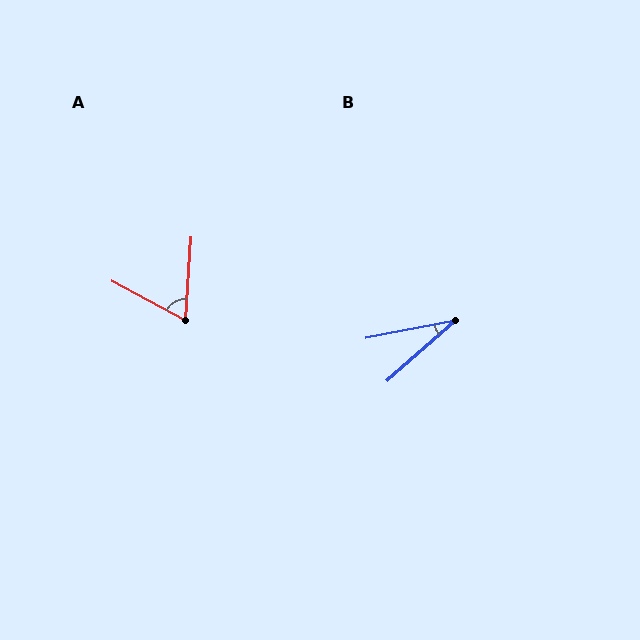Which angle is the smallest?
B, at approximately 30 degrees.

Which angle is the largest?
A, at approximately 65 degrees.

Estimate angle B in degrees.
Approximately 30 degrees.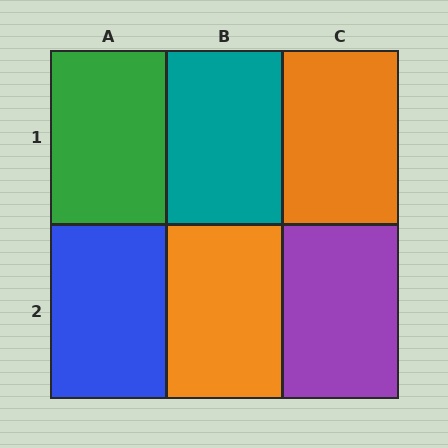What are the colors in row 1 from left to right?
Green, teal, orange.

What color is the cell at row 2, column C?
Purple.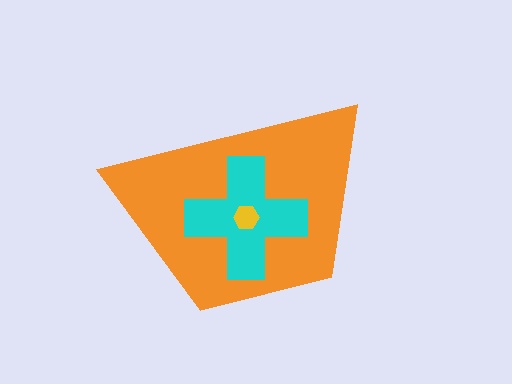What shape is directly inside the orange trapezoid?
The cyan cross.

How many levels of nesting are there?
3.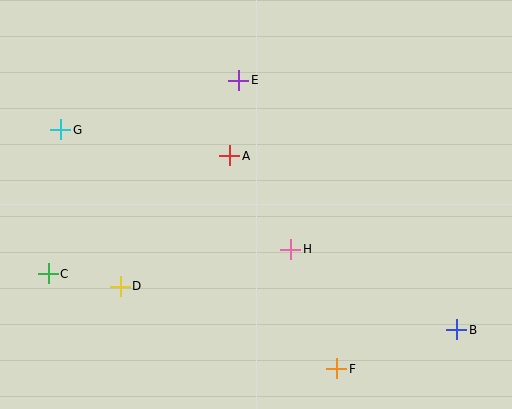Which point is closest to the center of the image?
Point A at (230, 156) is closest to the center.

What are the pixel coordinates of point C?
Point C is at (48, 274).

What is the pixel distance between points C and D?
The distance between C and D is 73 pixels.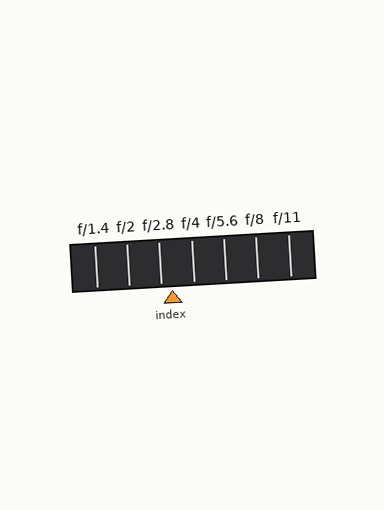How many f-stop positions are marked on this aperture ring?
There are 7 f-stop positions marked.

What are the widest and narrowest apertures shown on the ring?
The widest aperture shown is f/1.4 and the narrowest is f/11.